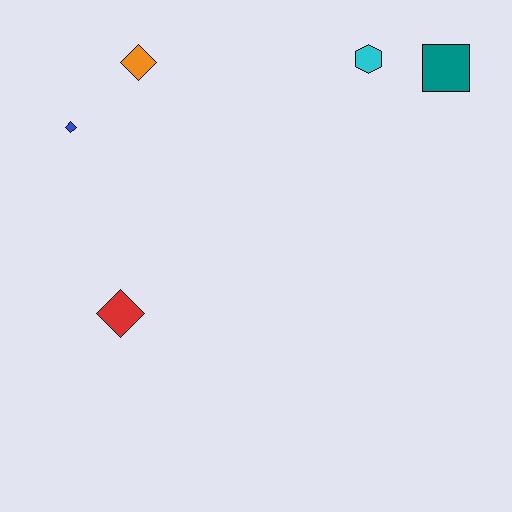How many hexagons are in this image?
There is 1 hexagon.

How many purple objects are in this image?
There are no purple objects.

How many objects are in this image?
There are 5 objects.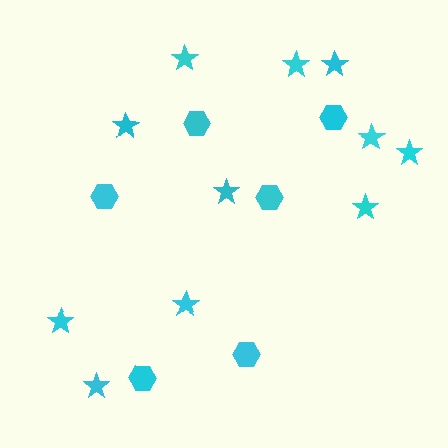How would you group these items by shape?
There are 2 groups: one group of hexagons (6) and one group of stars (11).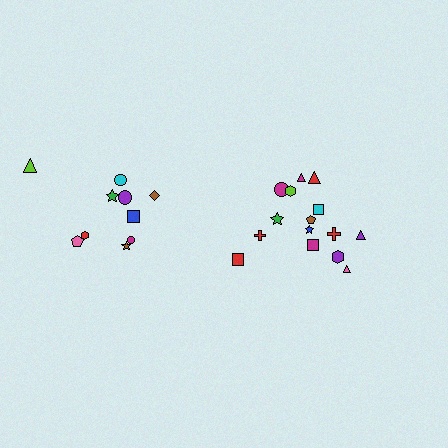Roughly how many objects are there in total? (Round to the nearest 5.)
Roughly 25 objects in total.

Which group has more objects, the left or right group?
The right group.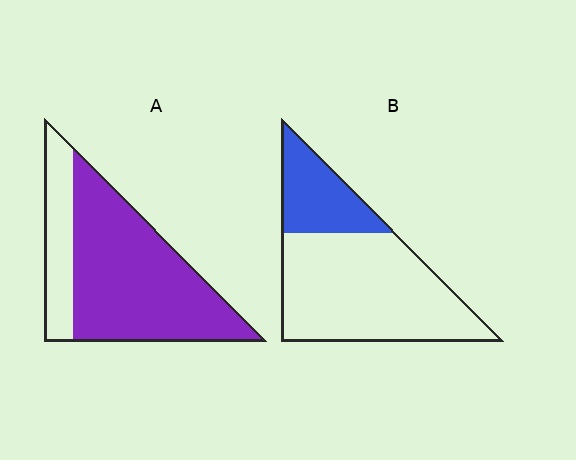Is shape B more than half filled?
No.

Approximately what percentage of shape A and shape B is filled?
A is approximately 75% and B is approximately 25%.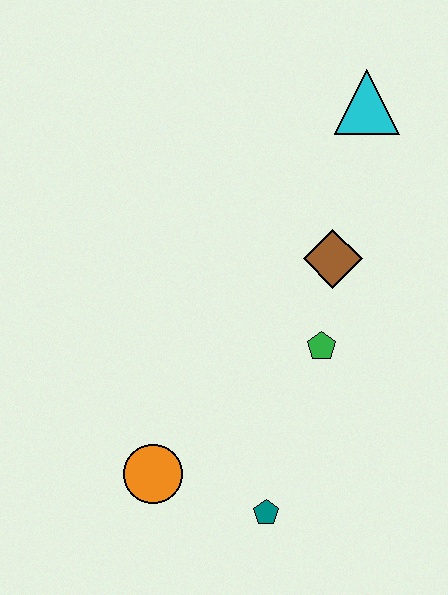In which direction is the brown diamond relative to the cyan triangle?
The brown diamond is below the cyan triangle.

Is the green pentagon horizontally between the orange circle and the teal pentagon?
No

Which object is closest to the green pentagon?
The brown diamond is closest to the green pentagon.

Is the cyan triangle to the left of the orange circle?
No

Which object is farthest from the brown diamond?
The orange circle is farthest from the brown diamond.